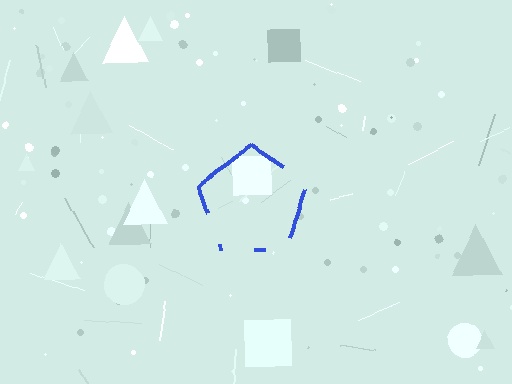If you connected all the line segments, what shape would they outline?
They would outline a pentagon.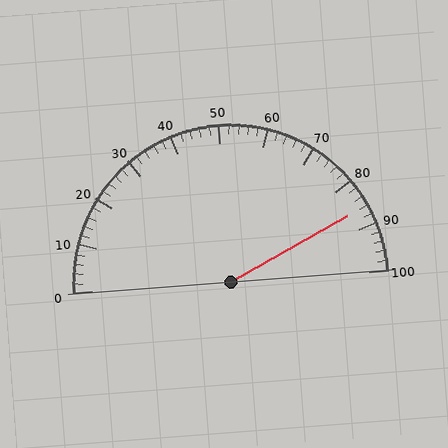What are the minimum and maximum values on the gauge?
The gauge ranges from 0 to 100.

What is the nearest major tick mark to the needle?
The nearest major tick mark is 90.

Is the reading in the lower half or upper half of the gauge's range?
The reading is in the upper half of the range (0 to 100).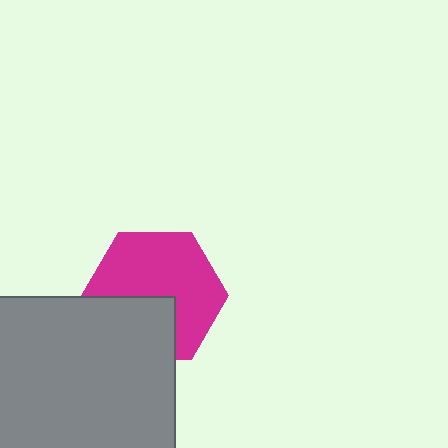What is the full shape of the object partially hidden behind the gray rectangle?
The partially hidden object is a magenta hexagon.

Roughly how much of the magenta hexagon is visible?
Most of it is visible (roughly 66%).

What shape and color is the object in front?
The object in front is a gray rectangle.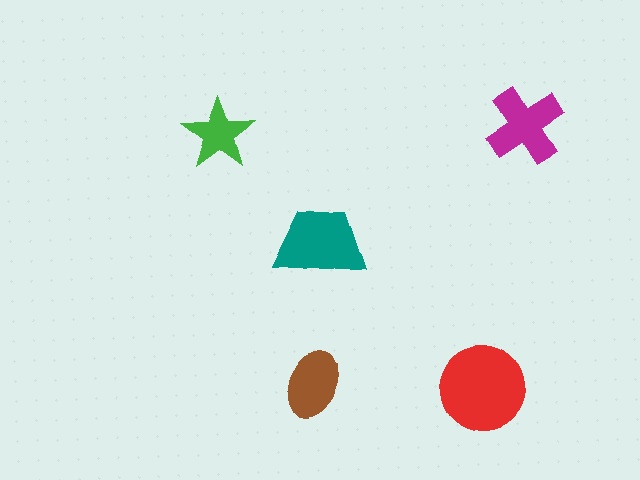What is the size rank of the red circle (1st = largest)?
1st.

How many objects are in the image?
There are 5 objects in the image.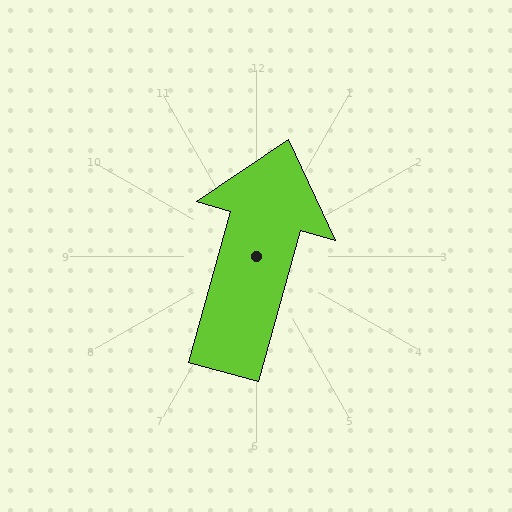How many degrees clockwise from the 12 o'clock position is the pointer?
Approximately 16 degrees.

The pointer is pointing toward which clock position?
Roughly 1 o'clock.